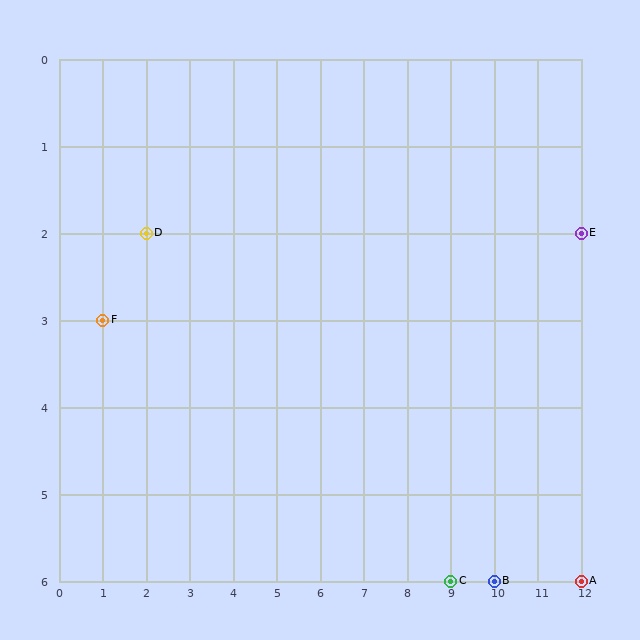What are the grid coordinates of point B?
Point B is at grid coordinates (10, 6).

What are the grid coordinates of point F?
Point F is at grid coordinates (1, 3).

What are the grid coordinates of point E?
Point E is at grid coordinates (12, 2).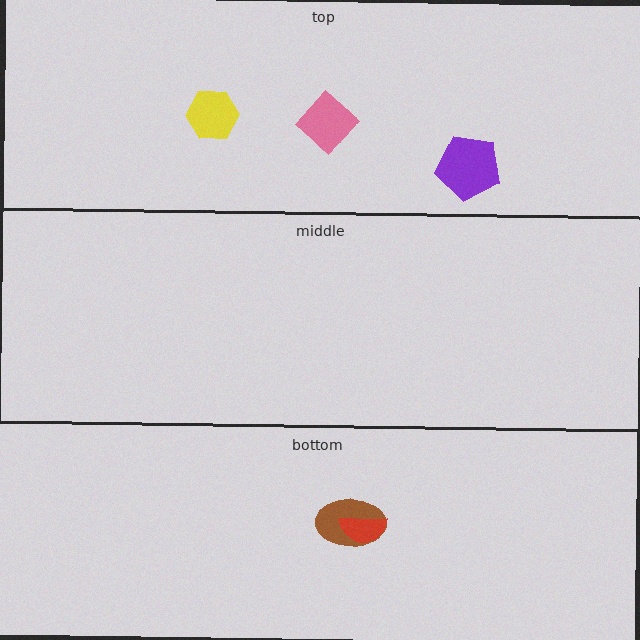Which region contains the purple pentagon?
The top region.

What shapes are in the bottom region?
The brown ellipse, the red semicircle.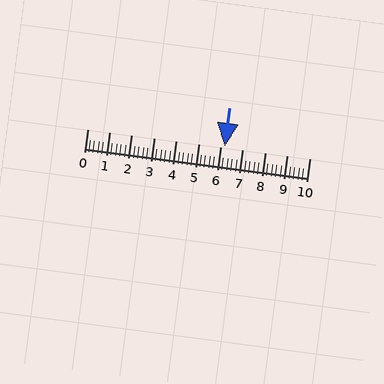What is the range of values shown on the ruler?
The ruler shows values from 0 to 10.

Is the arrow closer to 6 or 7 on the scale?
The arrow is closer to 6.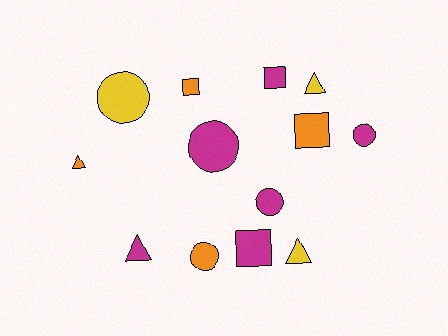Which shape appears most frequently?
Circle, with 5 objects.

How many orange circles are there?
There is 1 orange circle.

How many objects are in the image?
There are 13 objects.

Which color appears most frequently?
Magenta, with 6 objects.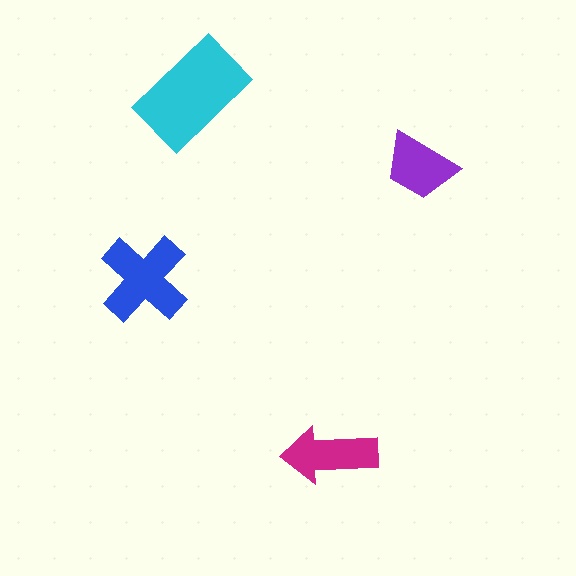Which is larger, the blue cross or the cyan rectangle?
The cyan rectangle.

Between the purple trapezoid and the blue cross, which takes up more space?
The blue cross.